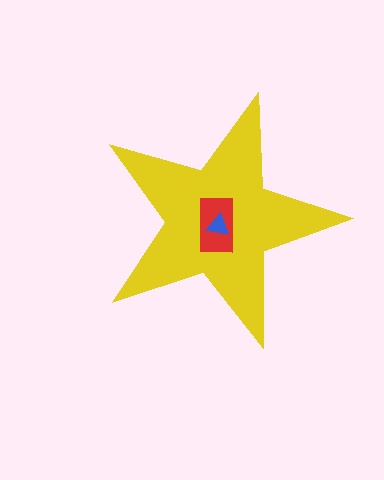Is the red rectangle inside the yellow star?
Yes.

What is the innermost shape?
The blue triangle.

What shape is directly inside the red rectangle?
The blue triangle.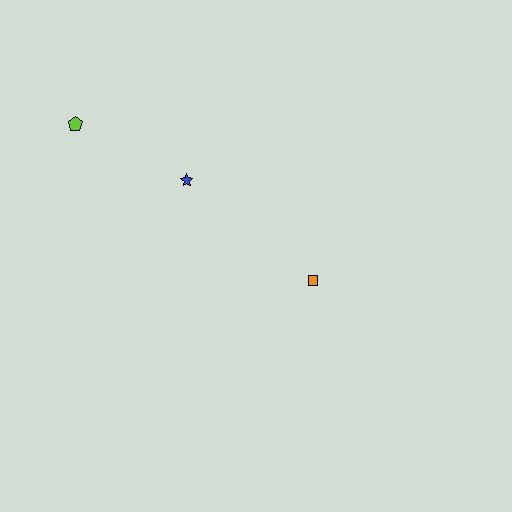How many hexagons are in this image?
There are no hexagons.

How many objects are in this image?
There are 3 objects.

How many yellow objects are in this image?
There are no yellow objects.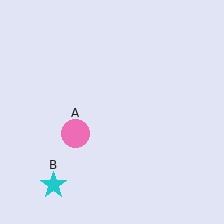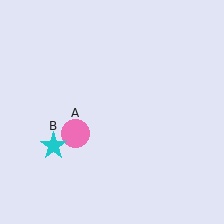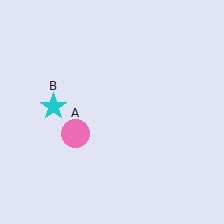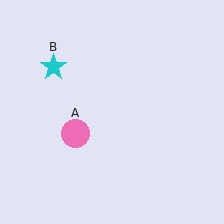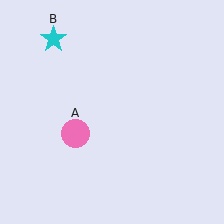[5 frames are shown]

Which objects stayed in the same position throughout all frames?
Pink circle (object A) remained stationary.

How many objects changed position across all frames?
1 object changed position: cyan star (object B).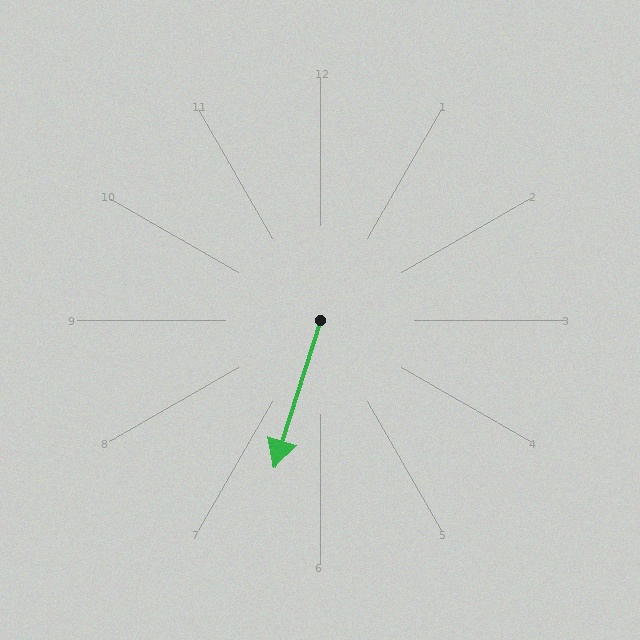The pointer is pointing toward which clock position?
Roughly 7 o'clock.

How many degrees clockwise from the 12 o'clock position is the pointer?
Approximately 197 degrees.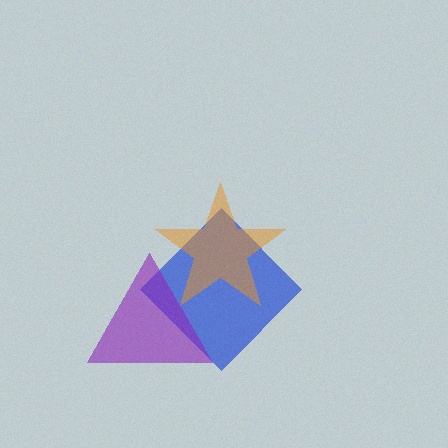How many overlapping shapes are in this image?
There are 3 overlapping shapes in the image.